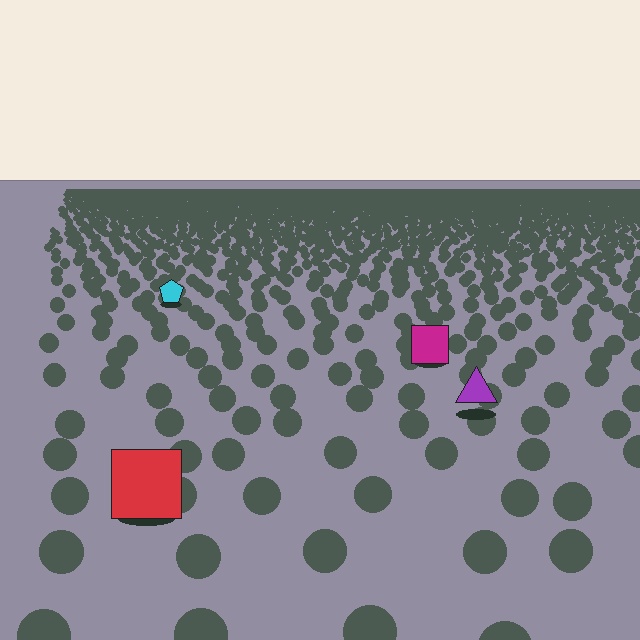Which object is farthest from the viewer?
The cyan pentagon is farthest from the viewer. It appears smaller and the ground texture around it is denser.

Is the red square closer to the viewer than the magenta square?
Yes. The red square is closer — you can tell from the texture gradient: the ground texture is coarser near it.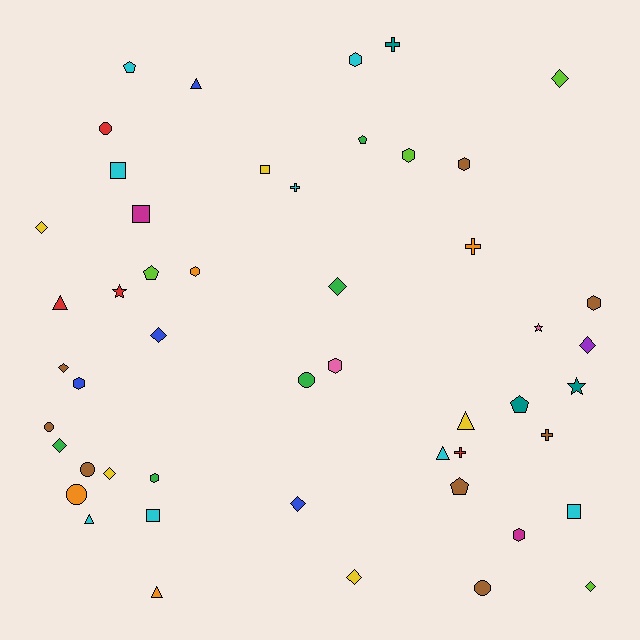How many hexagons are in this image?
There are 9 hexagons.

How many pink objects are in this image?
There are 2 pink objects.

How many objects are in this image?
There are 50 objects.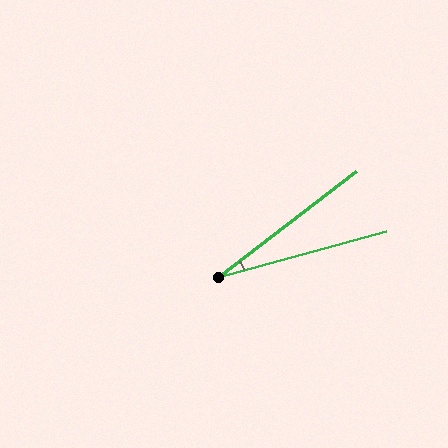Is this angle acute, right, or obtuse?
It is acute.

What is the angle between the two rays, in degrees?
Approximately 22 degrees.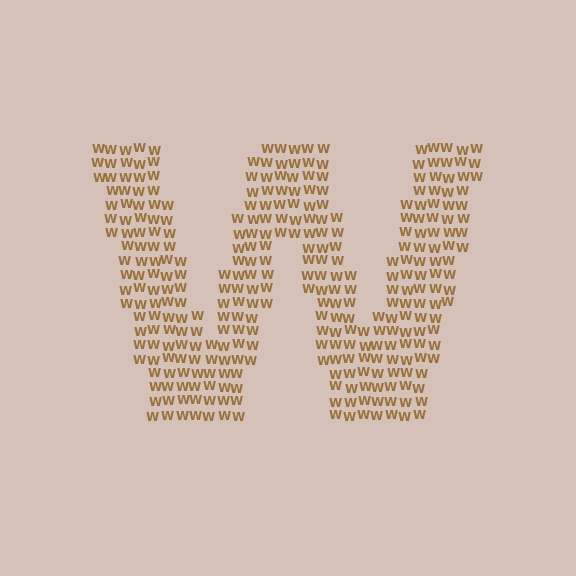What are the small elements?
The small elements are letter W's.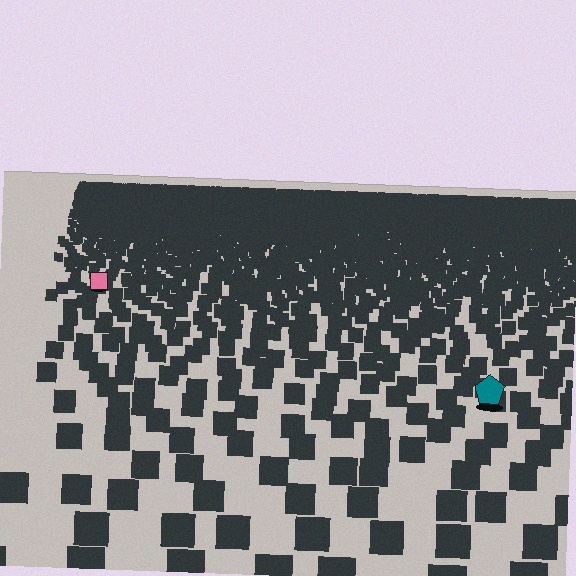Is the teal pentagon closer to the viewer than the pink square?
Yes. The teal pentagon is closer — you can tell from the texture gradient: the ground texture is coarser near it.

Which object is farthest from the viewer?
The pink square is farthest from the viewer. It appears smaller and the ground texture around it is denser.